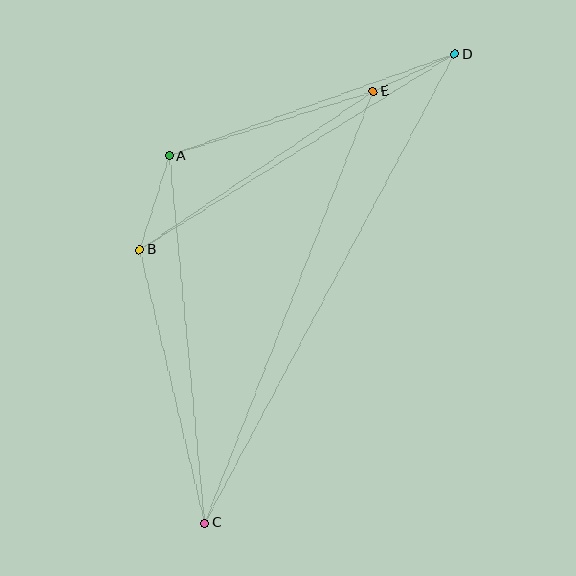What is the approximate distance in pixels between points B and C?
The distance between B and C is approximately 281 pixels.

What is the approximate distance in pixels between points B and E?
The distance between B and E is approximately 282 pixels.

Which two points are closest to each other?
Points D and E are closest to each other.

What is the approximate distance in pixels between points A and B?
The distance between A and B is approximately 99 pixels.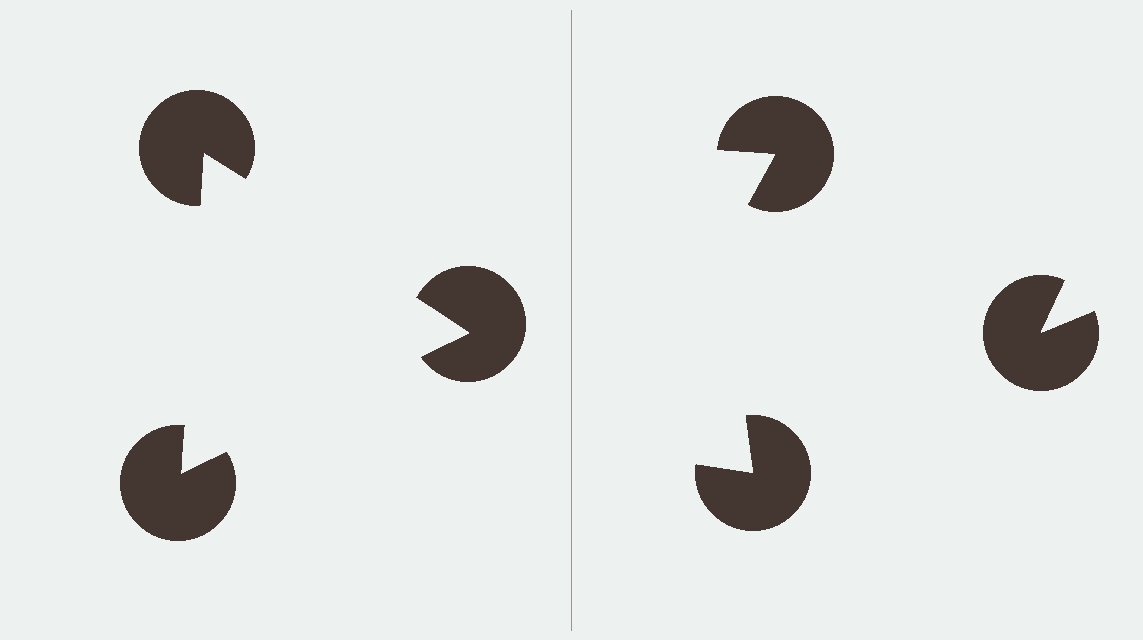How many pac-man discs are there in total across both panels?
6 — 3 on each side.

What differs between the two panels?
The pac-man discs are positioned identically on both sides; only the wedge orientations differ. On the left they align to a triangle; on the right they are misaligned.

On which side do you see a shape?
An illusory triangle appears on the left side. On the right side the wedge cuts are rotated, so no coherent shape forms.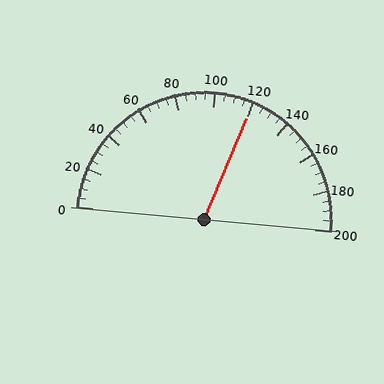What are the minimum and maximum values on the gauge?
The gauge ranges from 0 to 200.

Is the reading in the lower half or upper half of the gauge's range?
The reading is in the upper half of the range (0 to 200).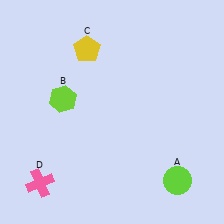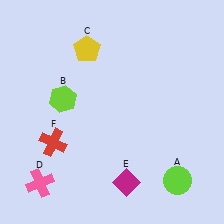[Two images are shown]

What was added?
A magenta diamond (E), a red cross (F) were added in Image 2.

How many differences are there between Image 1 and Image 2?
There are 2 differences between the two images.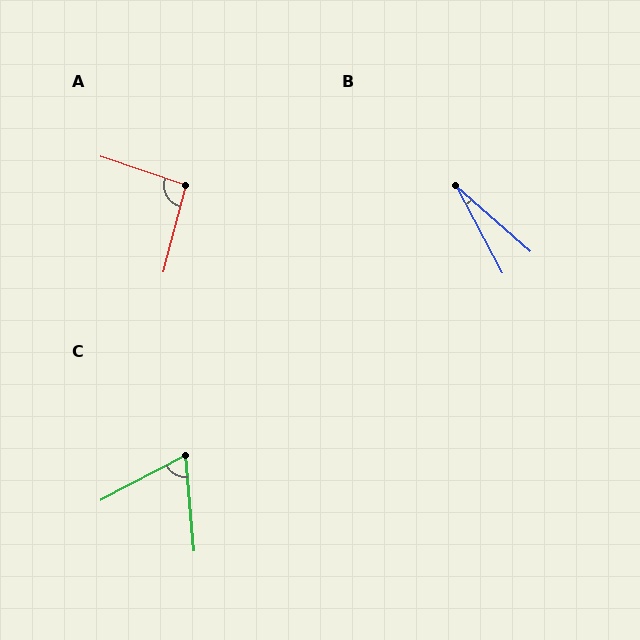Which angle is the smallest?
B, at approximately 20 degrees.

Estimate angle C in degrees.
Approximately 68 degrees.